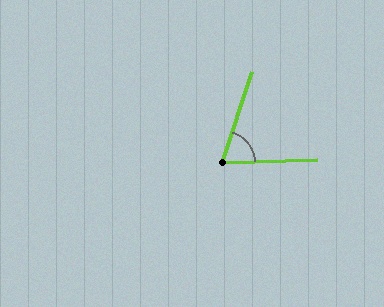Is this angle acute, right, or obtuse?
It is acute.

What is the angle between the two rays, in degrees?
Approximately 70 degrees.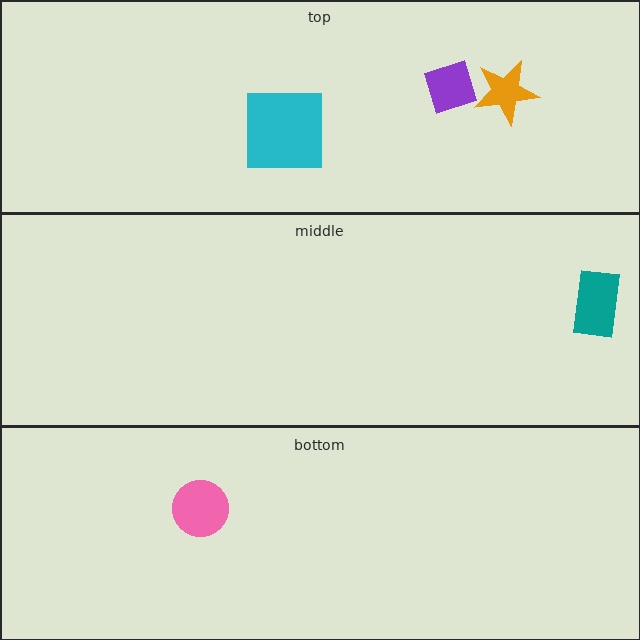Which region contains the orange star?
The top region.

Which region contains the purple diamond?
The top region.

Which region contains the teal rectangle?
The middle region.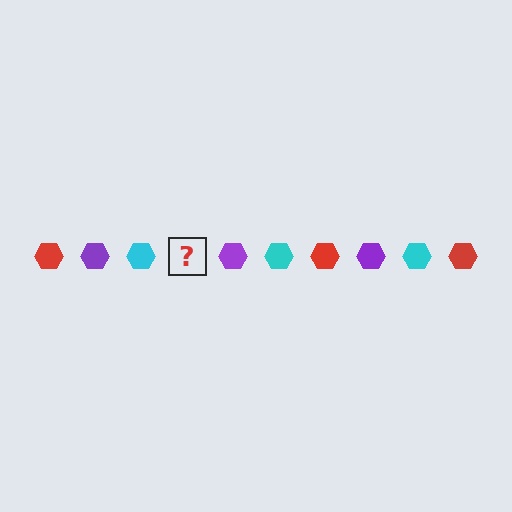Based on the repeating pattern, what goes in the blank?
The blank should be a red hexagon.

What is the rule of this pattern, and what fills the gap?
The rule is that the pattern cycles through red, purple, cyan hexagons. The gap should be filled with a red hexagon.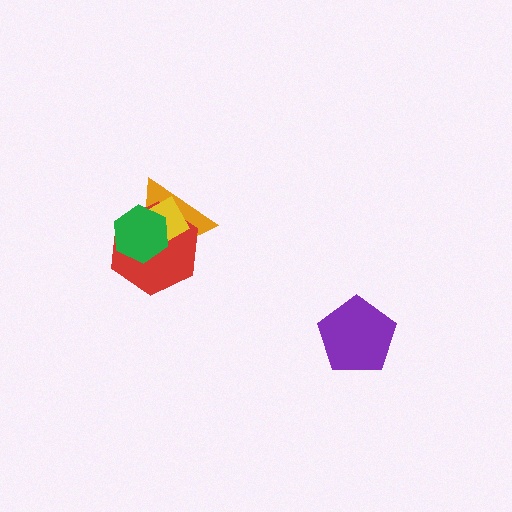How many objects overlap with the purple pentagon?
0 objects overlap with the purple pentagon.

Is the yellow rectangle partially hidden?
Yes, it is partially covered by another shape.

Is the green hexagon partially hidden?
No, no other shape covers it.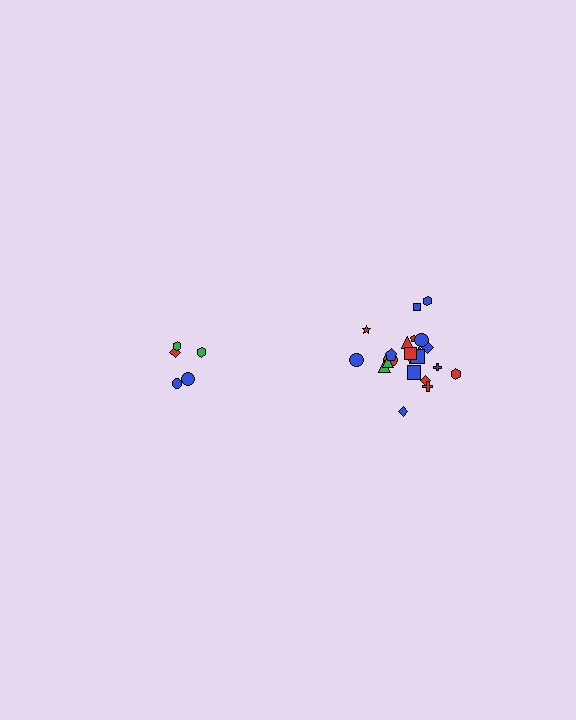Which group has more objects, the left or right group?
The right group.